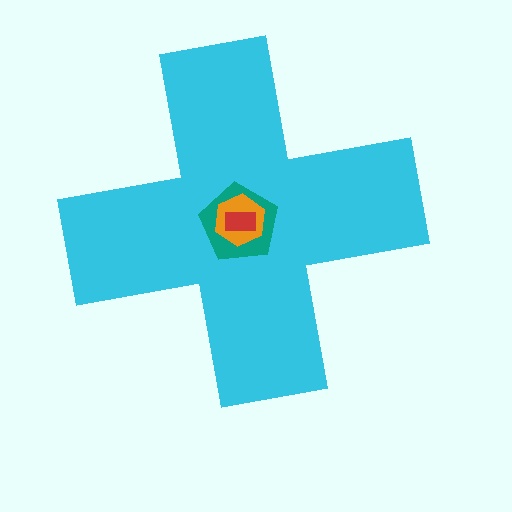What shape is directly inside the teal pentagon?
The orange hexagon.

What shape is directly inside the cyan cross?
The teal pentagon.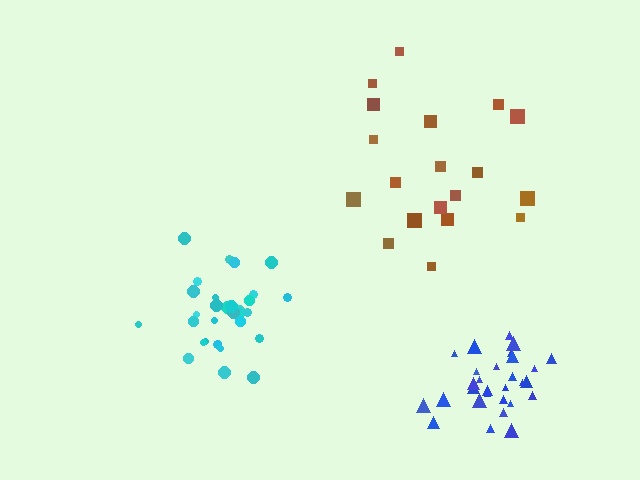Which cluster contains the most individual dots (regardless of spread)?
Cyan (32).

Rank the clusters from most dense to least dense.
cyan, blue, brown.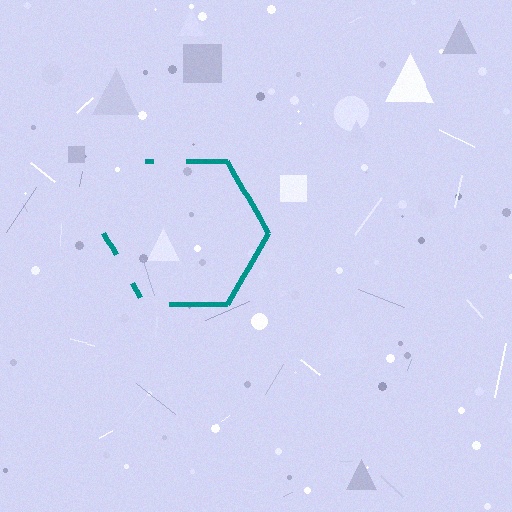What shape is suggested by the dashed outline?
The dashed outline suggests a hexagon.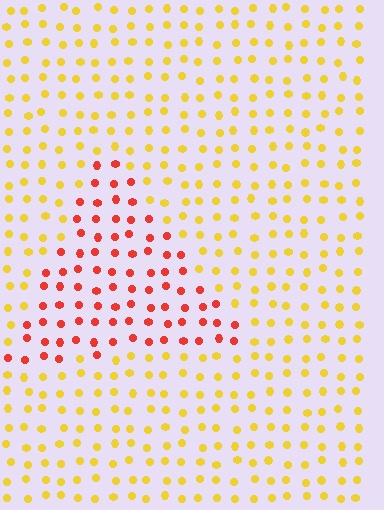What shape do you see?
I see a triangle.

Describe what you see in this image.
The image is filled with small yellow elements in a uniform arrangement. A triangle-shaped region is visible where the elements are tinted to a slightly different hue, forming a subtle color boundary.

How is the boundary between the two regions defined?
The boundary is defined purely by a slight shift in hue (about 50 degrees). Spacing, size, and orientation are identical on both sides.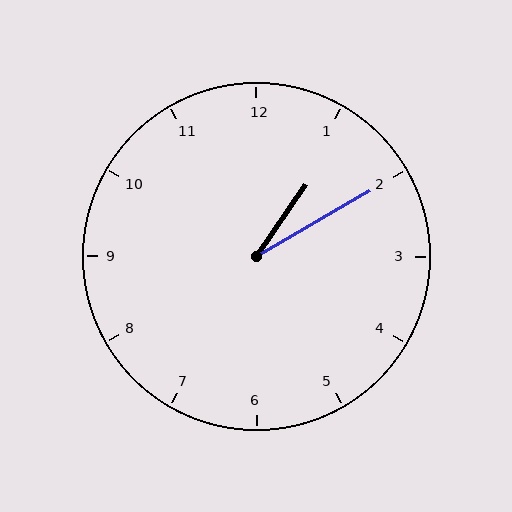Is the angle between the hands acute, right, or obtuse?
It is acute.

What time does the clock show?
1:10.